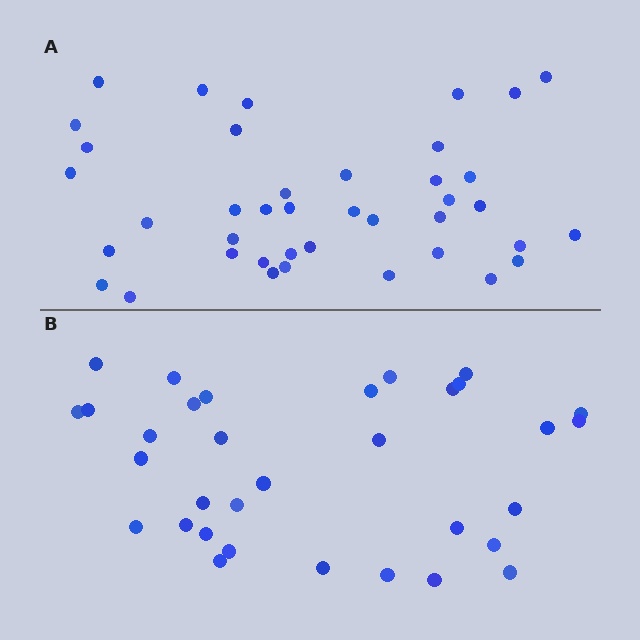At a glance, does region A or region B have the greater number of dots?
Region A (the top region) has more dots.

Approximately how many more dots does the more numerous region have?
Region A has roughly 8 or so more dots than region B.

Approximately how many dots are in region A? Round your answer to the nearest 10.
About 40 dots.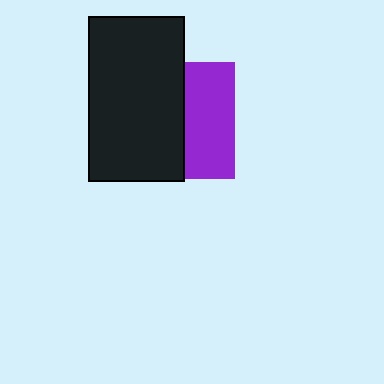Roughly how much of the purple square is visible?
A small part of it is visible (roughly 42%).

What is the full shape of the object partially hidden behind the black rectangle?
The partially hidden object is a purple square.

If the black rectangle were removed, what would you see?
You would see the complete purple square.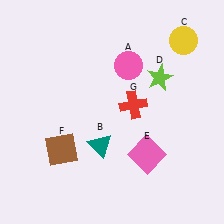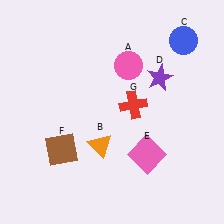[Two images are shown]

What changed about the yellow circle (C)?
In Image 1, C is yellow. In Image 2, it changed to blue.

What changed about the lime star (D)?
In Image 1, D is lime. In Image 2, it changed to purple.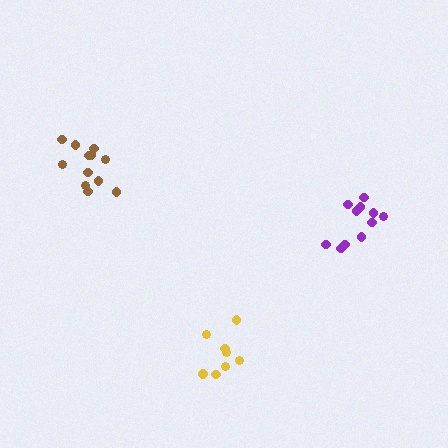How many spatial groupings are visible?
There are 3 spatial groupings.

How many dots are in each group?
Group 1: 8 dots, Group 2: 12 dots, Group 3: 11 dots (31 total).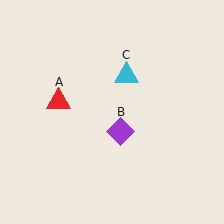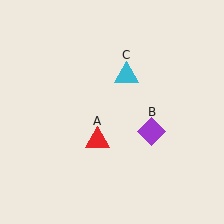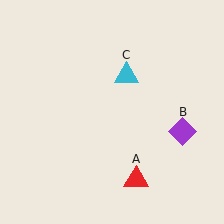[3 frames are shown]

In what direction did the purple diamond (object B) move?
The purple diamond (object B) moved right.